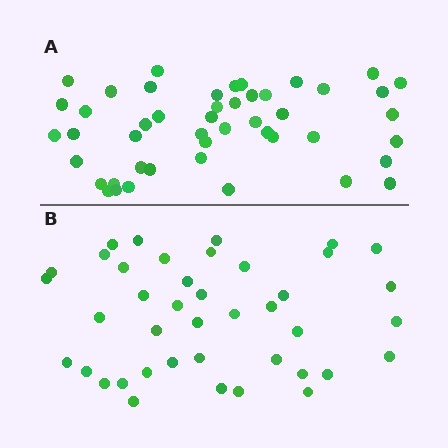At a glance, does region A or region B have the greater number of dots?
Region A (the top region) has more dots.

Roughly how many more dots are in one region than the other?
Region A has about 6 more dots than region B.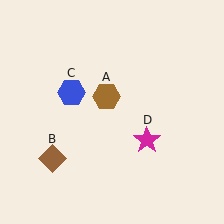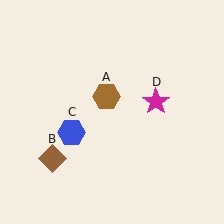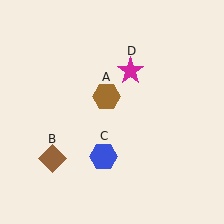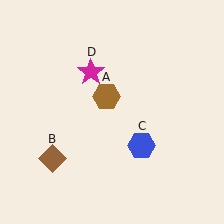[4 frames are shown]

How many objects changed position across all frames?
2 objects changed position: blue hexagon (object C), magenta star (object D).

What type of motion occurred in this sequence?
The blue hexagon (object C), magenta star (object D) rotated counterclockwise around the center of the scene.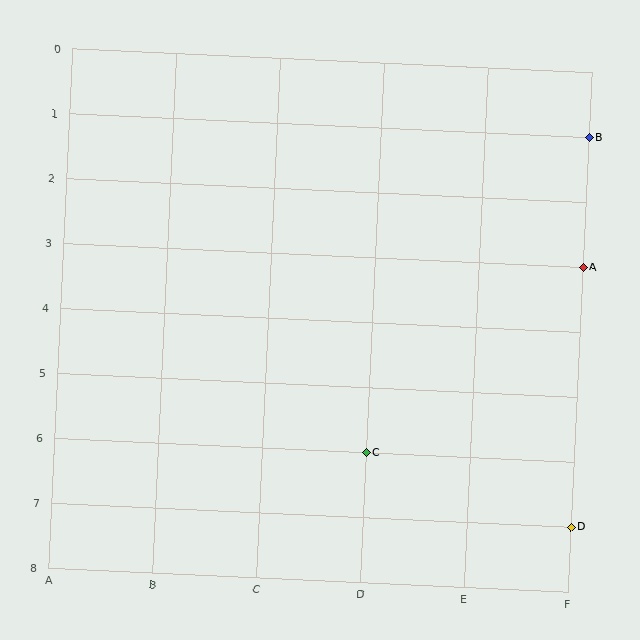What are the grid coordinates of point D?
Point D is at grid coordinates (F, 7).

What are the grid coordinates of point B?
Point B is at grid coordinates (F, 1).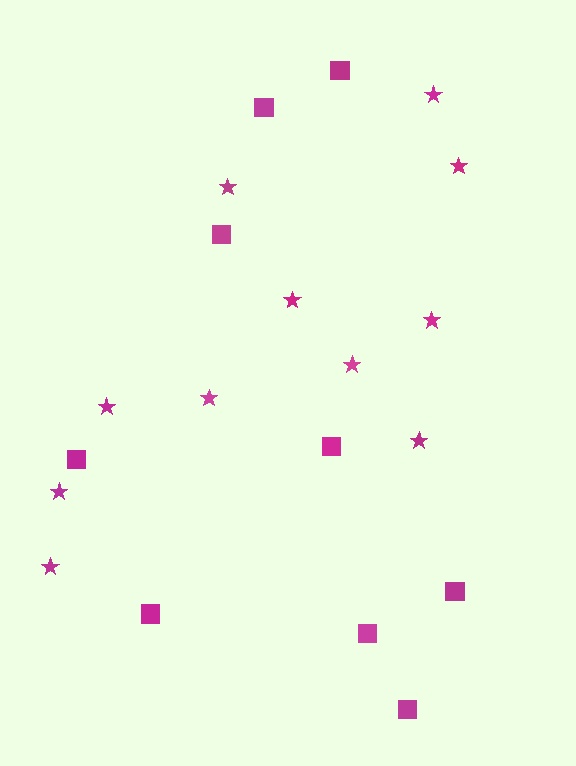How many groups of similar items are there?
There are 2 groups: one group of squares (9) and one group of stars (11).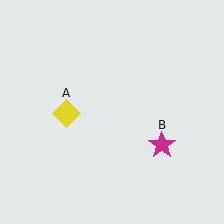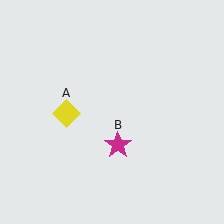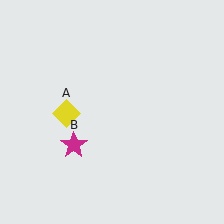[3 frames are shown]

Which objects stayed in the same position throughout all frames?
Yellow diamond (object A) remained stationary.